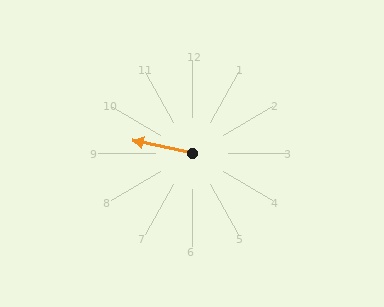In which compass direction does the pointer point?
West.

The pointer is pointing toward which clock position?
Roughly 9 o'clock.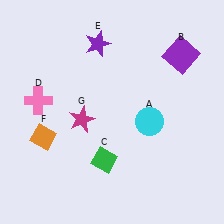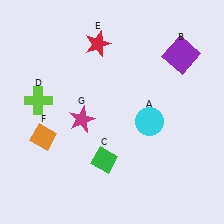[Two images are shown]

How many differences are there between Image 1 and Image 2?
There are 2 differences between the two images.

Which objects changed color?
D changed from pink to lime. E changed from purple to red.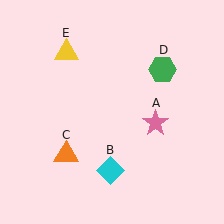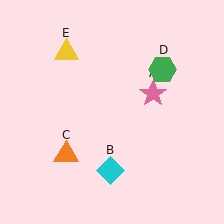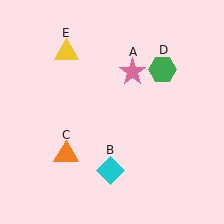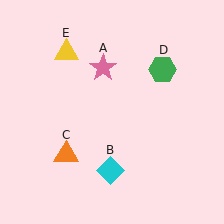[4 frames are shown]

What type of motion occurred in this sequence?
The pink star (object A) rotated counterclockwise around the center of the scene.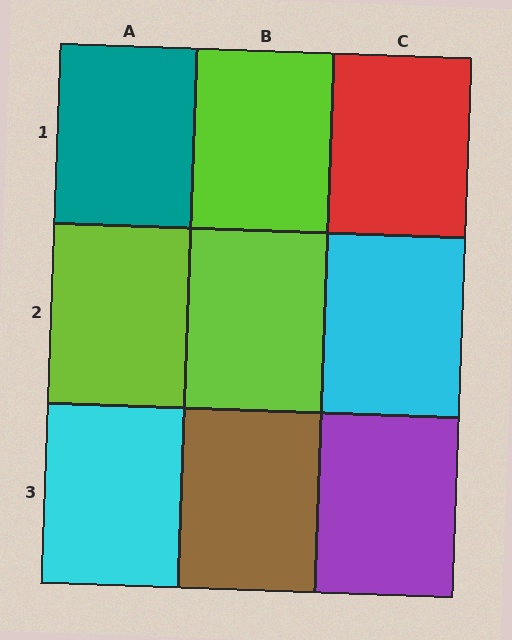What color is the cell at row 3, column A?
Cyan.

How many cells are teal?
1 cell is teal.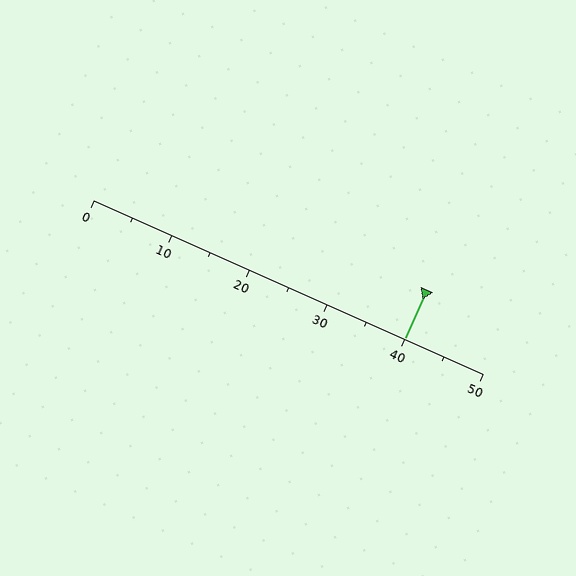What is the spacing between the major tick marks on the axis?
The major ticks are spaced 10 apart.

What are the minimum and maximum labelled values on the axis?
The axis runs from 0 to 50.